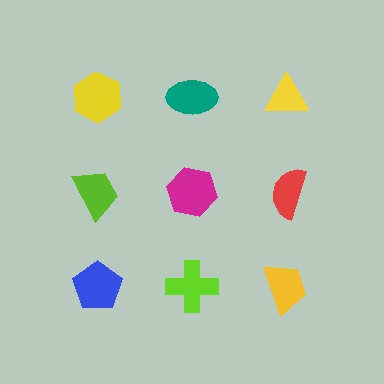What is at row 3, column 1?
A blue pentagon.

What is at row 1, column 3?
A yellow triangle.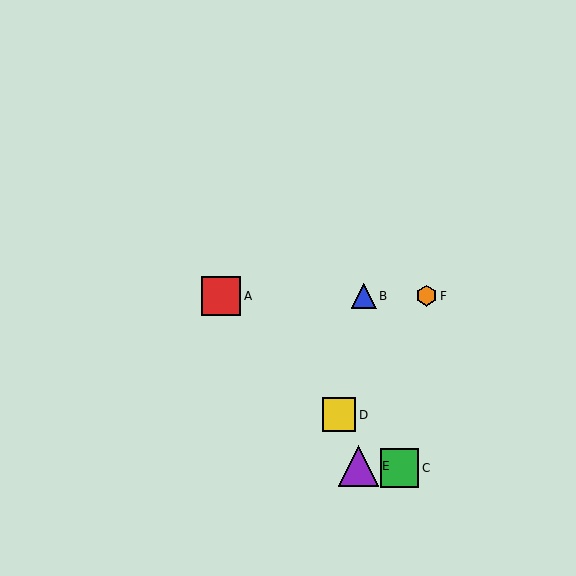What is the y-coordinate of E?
Object E is at y≈466.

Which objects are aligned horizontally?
Objects A, B, F are aligned horizontally.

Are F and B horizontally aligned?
Yes, both are at y≈296.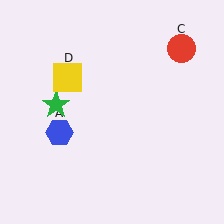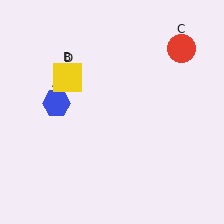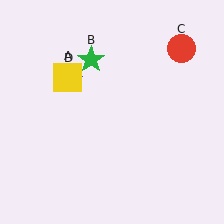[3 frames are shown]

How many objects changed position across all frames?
2 objects changed position: blue hexagon (object A), green star (object B).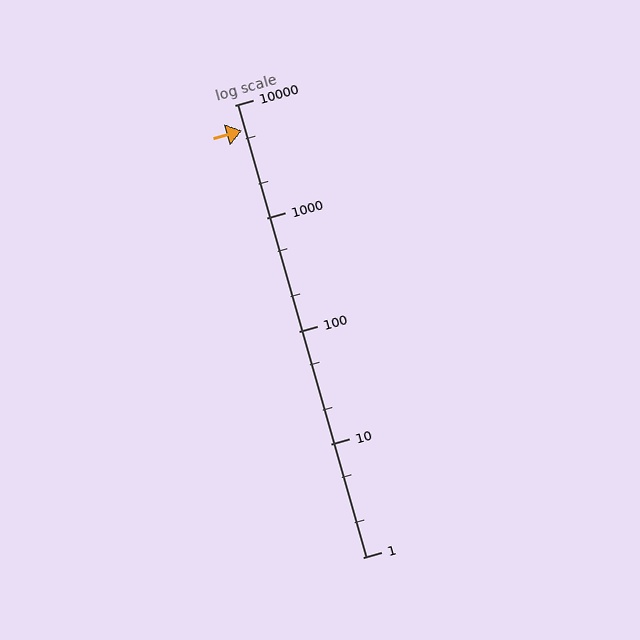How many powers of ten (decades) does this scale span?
The scale spans 4 decades, from 1 to 10000.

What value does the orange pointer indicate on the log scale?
The pointer indicates approximately 5900.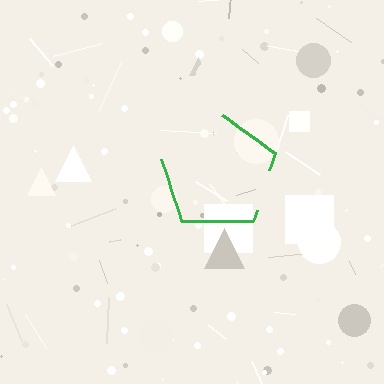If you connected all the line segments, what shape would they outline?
They would outline a pentagon.